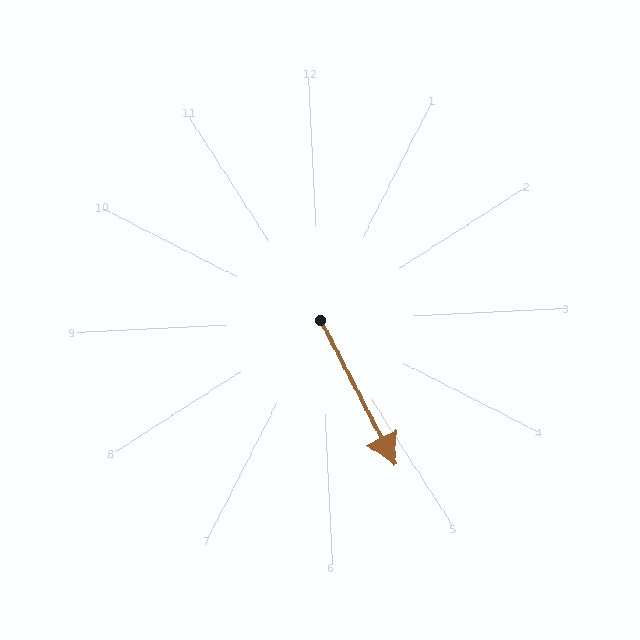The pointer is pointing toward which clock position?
Roughly 5 o'clock.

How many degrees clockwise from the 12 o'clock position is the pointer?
Approximately 155 degrees.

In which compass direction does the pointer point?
Southeast.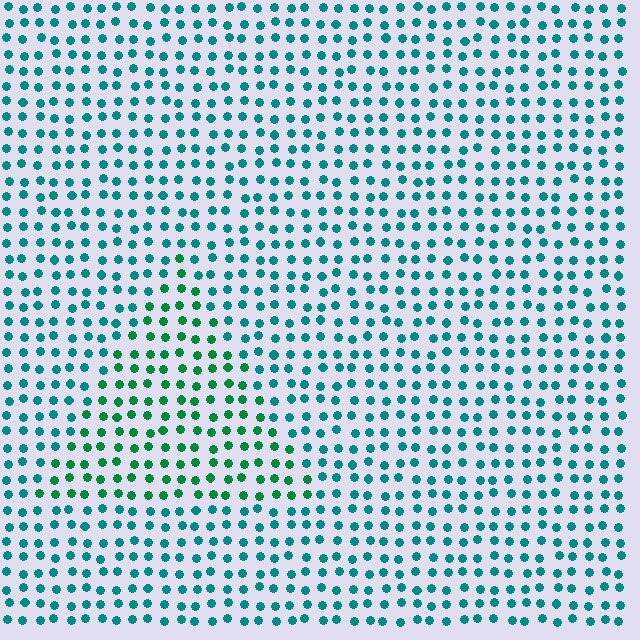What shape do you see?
I see a triangle.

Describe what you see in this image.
The image is filled with small teal elements in a uniform arrangement. A triangle-shaped region is visible where the elements are tinted to a slightly different hue, forming a subtle color boundary.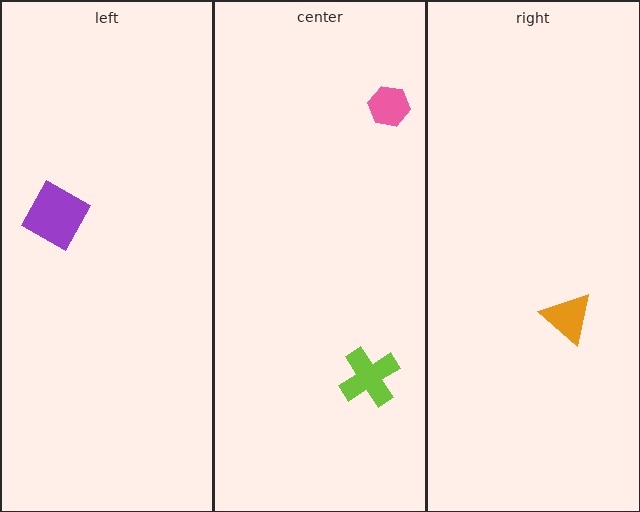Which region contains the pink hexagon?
The center region.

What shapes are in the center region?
The pink hexagon, the lime cross.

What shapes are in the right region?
The orange triangle.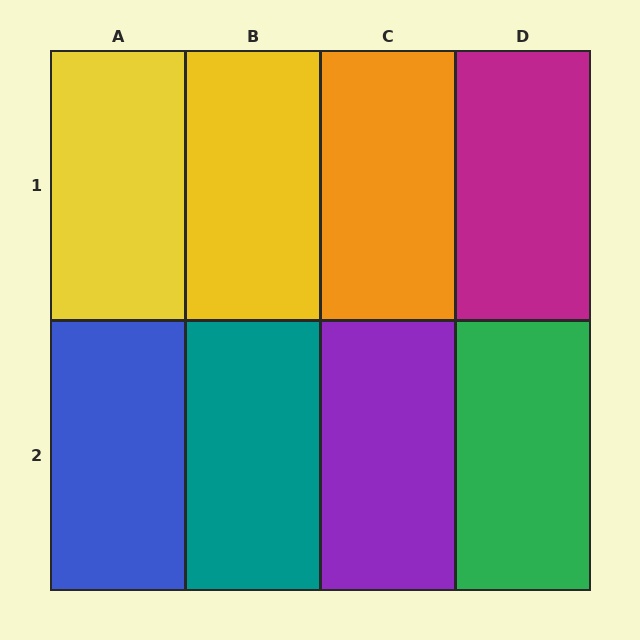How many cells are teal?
1 cell is teal.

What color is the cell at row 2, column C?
Purple.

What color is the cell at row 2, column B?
Teal.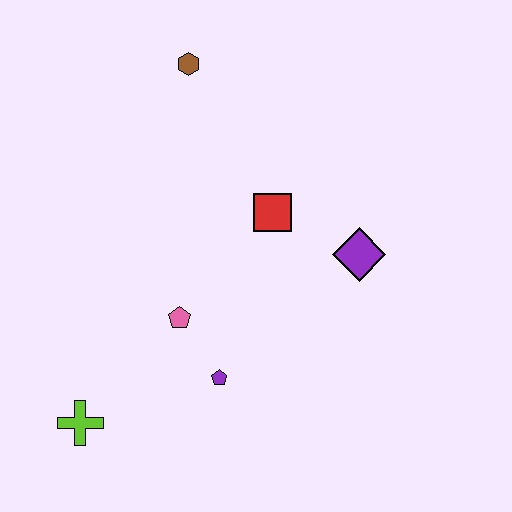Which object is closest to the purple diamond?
The red square is closest to the purple diamond.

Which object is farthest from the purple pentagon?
The brown hexagon is farthest from the purple pentagon.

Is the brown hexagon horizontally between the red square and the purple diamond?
No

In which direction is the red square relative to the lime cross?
The red square is above the lime cross.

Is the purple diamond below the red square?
Yes